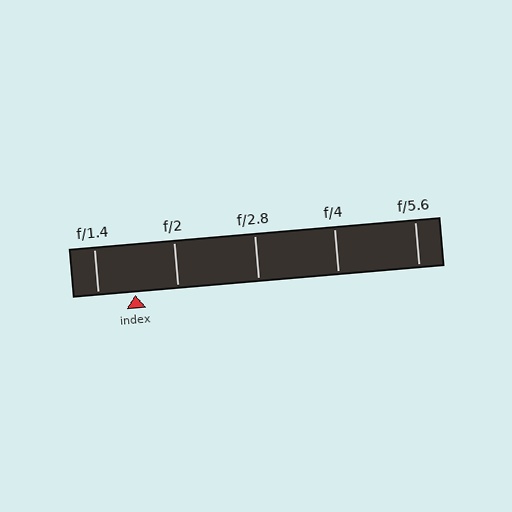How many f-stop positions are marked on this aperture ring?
There are 5 f-stop positions marked.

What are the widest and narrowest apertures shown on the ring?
The widest aperture shown is f/1.4 and the narrowest is f/5.6.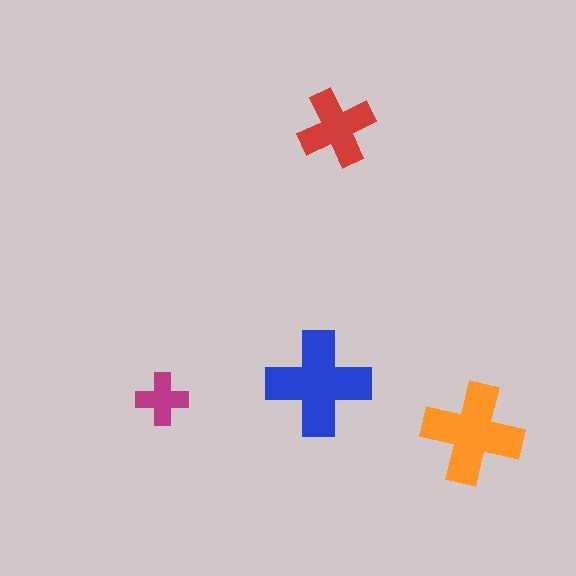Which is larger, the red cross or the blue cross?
The blue one.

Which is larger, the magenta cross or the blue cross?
The blue one.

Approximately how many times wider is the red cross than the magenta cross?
About 1.5 times wider.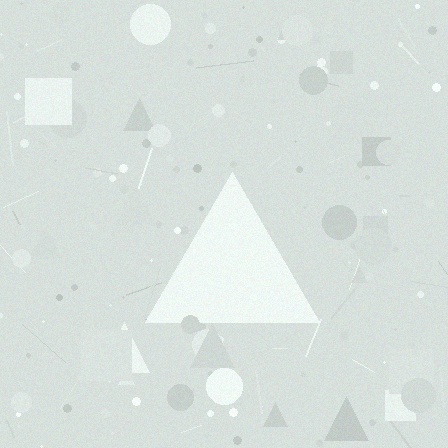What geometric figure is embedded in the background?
A triangle is embedded in the background.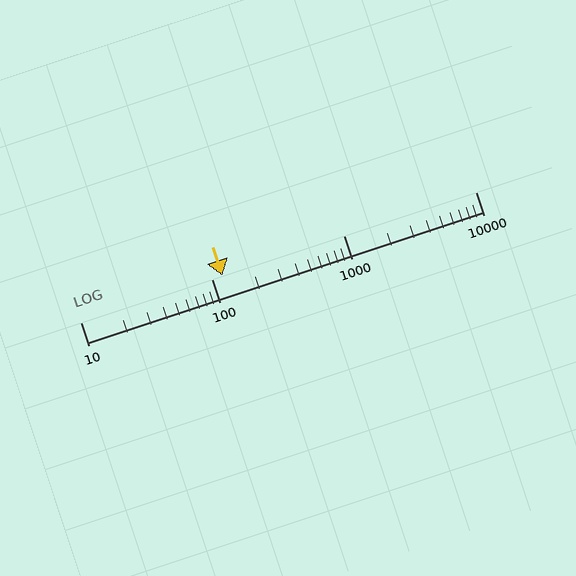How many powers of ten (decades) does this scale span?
The scale spans 3 decades, from 10 to 10000.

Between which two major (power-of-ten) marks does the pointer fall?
The pointer is between 100 and 1000.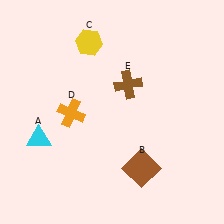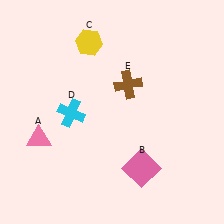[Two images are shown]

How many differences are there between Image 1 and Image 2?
There are 3 differences between the two images.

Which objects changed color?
A changed from cyan to pink. B changed from brown to pink. D changed from orange to cyan.